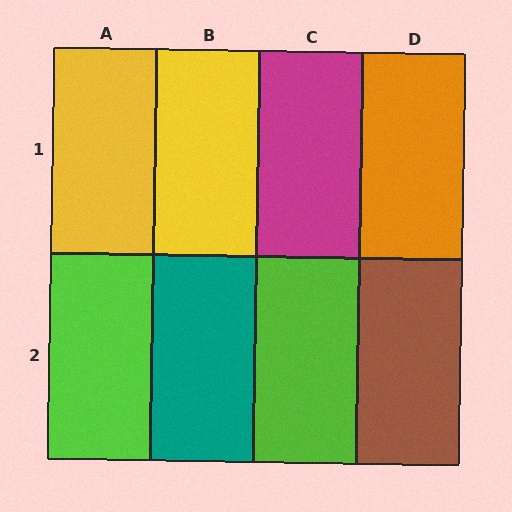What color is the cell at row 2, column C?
Lime.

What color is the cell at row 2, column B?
Teal.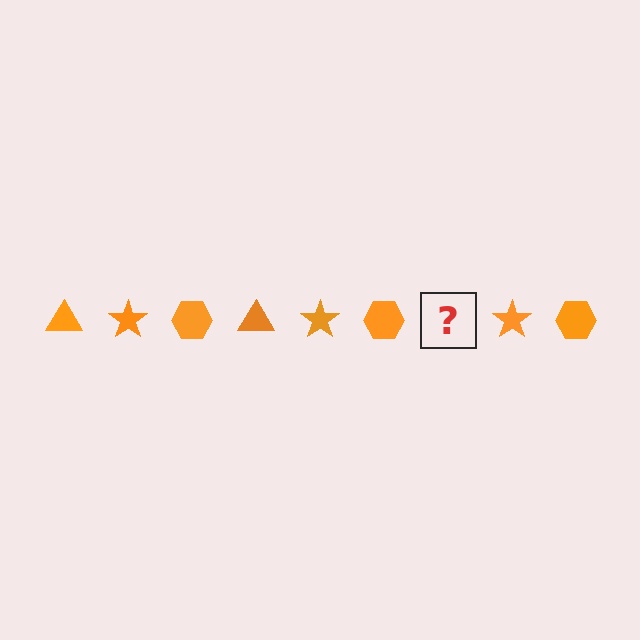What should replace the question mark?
The question mark should be replaced with an orange triangle.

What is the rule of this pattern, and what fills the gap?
The rule is that the pattern cycles through triangle, star, hexagon shapes in orange. The gap should be filled with an orange triangle.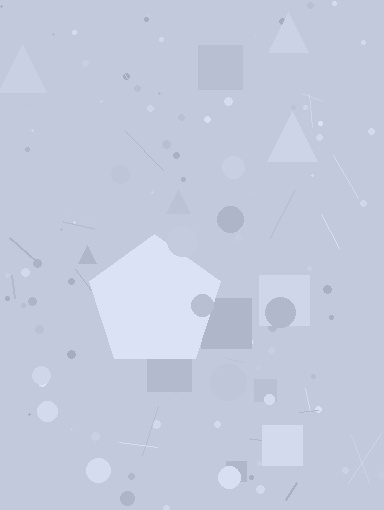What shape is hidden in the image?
A pentagon is hidden in the image.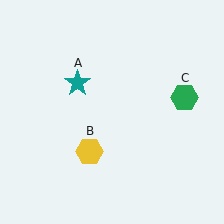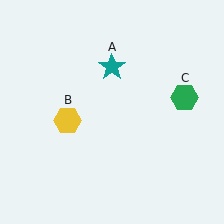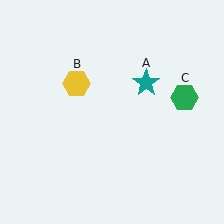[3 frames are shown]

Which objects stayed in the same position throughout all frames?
Green hexagon (object C) remained stationary.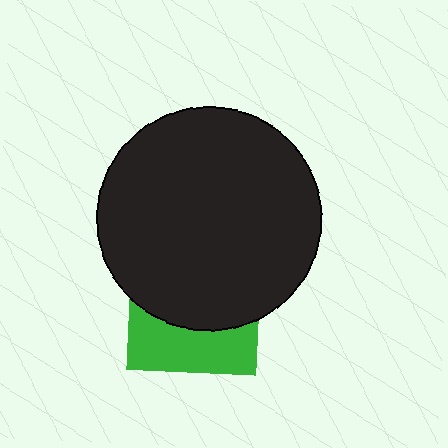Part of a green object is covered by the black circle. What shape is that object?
It is a square.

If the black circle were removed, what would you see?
You would see the complete green square.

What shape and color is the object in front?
The object in front is a black circle.